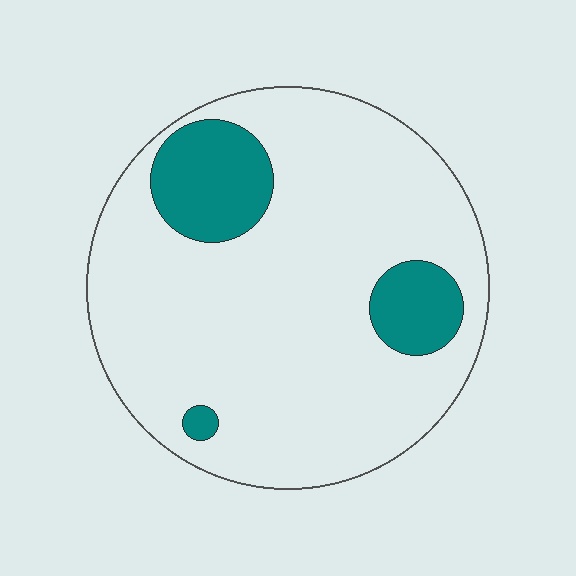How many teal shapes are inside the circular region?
3.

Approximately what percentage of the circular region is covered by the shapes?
Approximately 15%.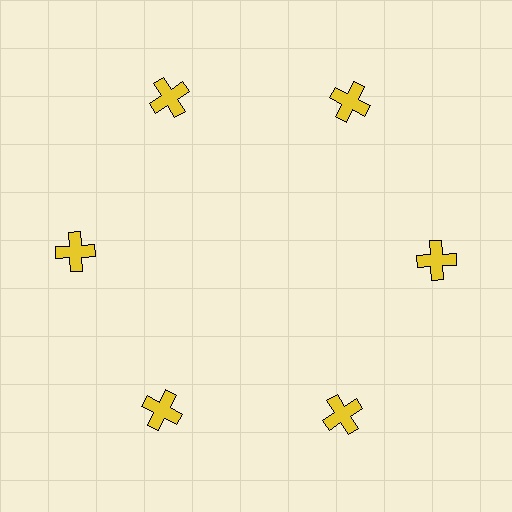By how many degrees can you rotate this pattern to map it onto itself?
The pattern maps onto itself every 60 degrees of rotation.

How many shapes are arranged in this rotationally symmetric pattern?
There are 6 shapes, arranged in 6 groups of 1.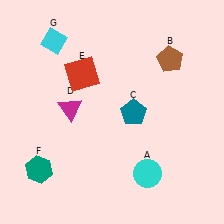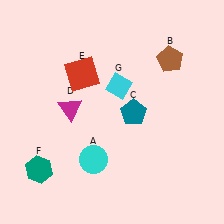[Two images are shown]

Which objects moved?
The objects that moved are: the cyan circle (A), the cyan diamond (G).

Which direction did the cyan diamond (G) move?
The cyan diamond (G) moved right.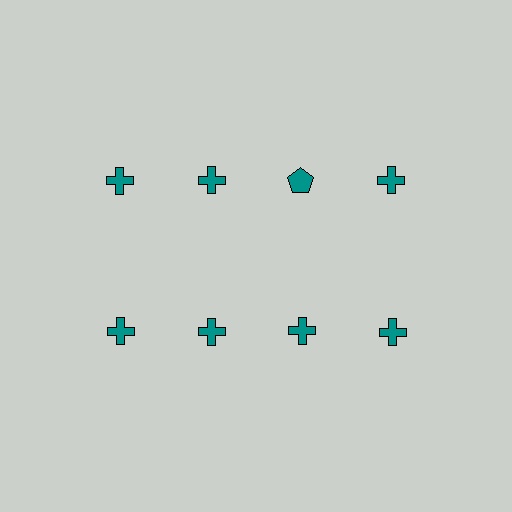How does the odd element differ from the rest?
It has a different shape: pentagon instead of cross.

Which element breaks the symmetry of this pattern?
The teal pentagon in the top row, center column breaks the symmetry. All other shapes are teal crosses.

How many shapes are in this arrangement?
There are 8 shapes arranged in a grid pattern.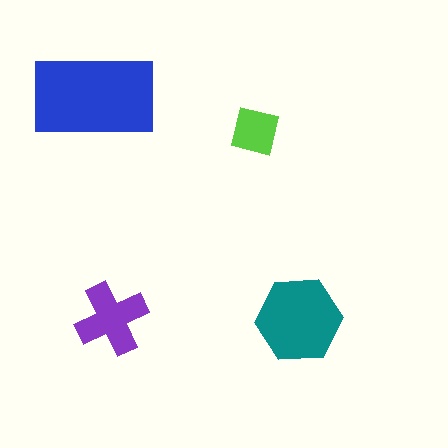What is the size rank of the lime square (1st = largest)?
4th.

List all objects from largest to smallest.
The blue rectangle, the teal hexagon, the purple cross, the lime square.